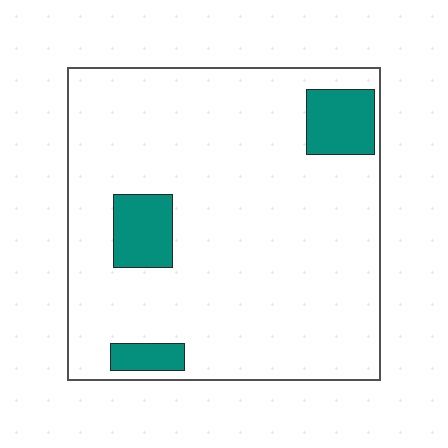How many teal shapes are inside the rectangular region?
3.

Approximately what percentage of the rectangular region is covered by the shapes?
Approximately 10%.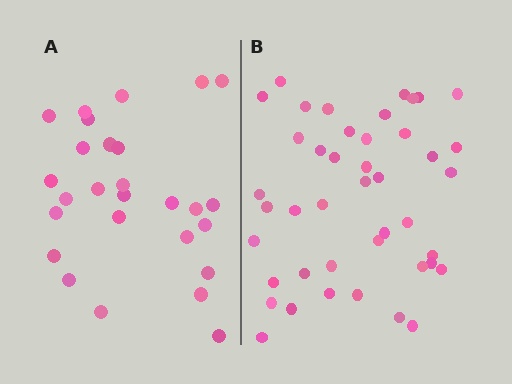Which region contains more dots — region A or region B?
Region B (the right region) has more dots.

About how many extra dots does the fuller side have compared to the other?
Region B has approximately 15 more dots than region A.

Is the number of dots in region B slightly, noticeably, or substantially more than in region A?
Region B has substantially more. The ratio is roughly 1.6 to 1.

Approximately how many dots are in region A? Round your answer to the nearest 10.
About 30 dots. (The exact count is 27, which rounds to 30.)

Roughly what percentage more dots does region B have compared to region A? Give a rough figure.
About 60% more.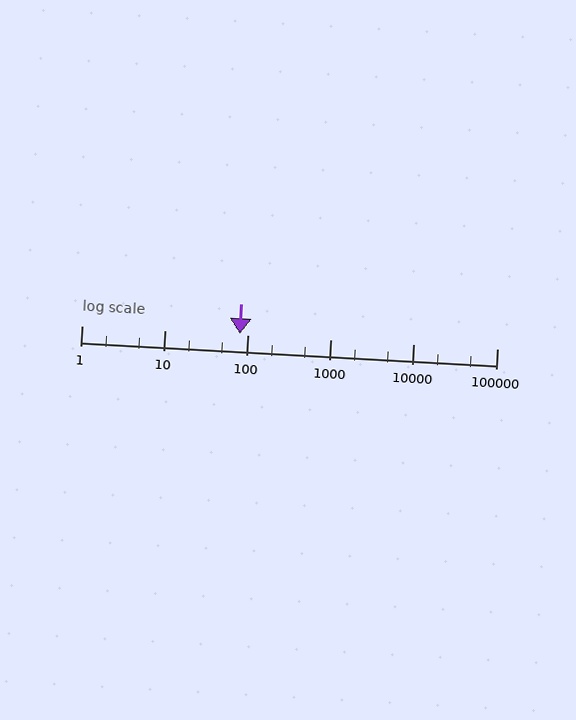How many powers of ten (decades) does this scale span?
The scale spans 5 decades, from 1 to 100000.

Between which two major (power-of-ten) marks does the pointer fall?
The pointer is between 10 and 100.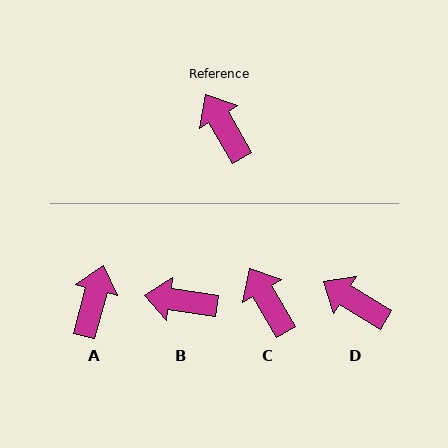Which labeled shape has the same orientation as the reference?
C.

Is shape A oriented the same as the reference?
No, it is off by about 45 degrees.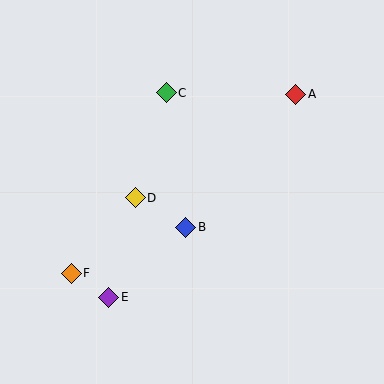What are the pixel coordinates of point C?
Point C is at (166, 93).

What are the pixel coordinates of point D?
Point D is at (135, 198).